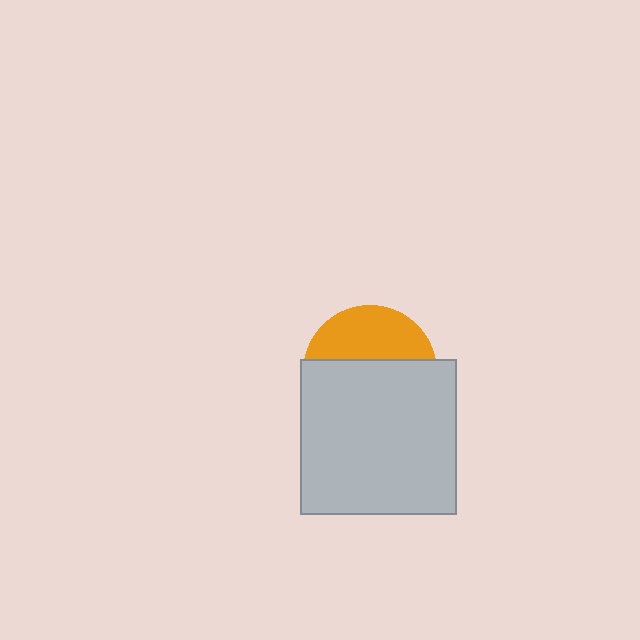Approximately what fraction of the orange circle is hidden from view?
Roughly 62% of the orange circle is hidden behind the light gray square.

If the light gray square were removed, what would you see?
You would see the complete orange circle.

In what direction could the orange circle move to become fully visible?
The orange circle could move up. That would shift it out from behind the light gray square entirely.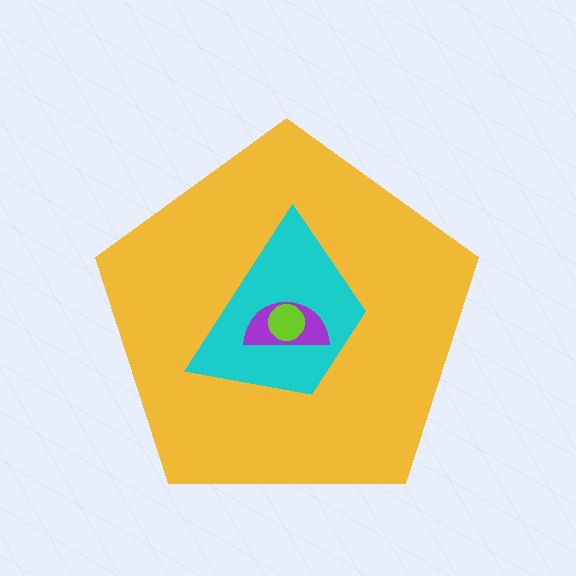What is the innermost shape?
The lime circle.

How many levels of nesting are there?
4.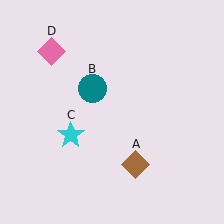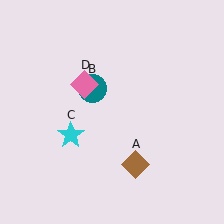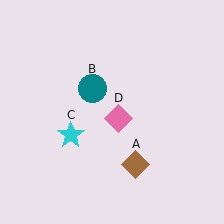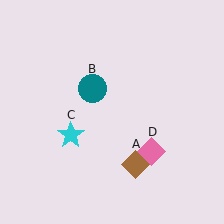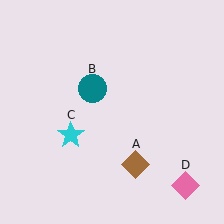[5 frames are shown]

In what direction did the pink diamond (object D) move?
The pink diamond (object D) moved down and to the right.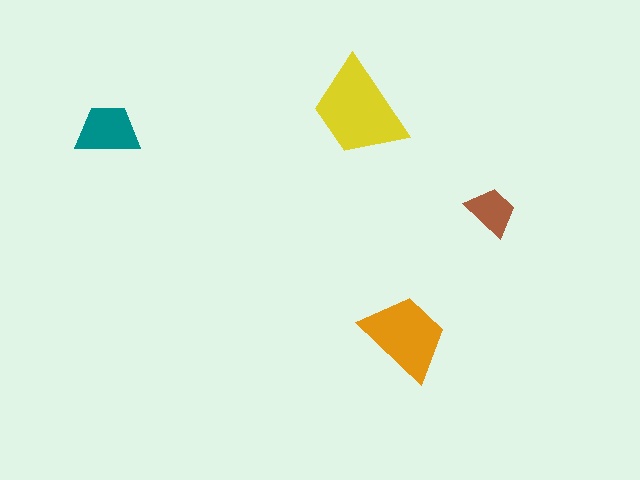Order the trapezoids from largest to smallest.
the yellow one, the orange one, the teal one, the brown one.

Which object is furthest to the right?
The brown trapezoid is rightmost.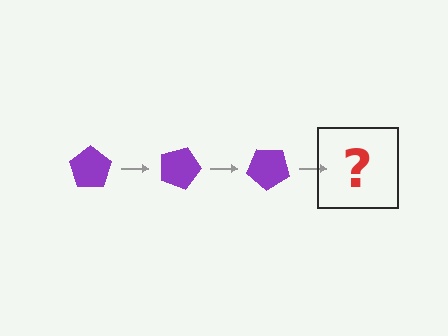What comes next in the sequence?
The next element should be a purple pentagon rotated 60 degrees.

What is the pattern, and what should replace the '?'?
The pattern is that the pentagon rotates 20 degrees each step. The '?' should be a purple pentagon rotated 60 degrees.